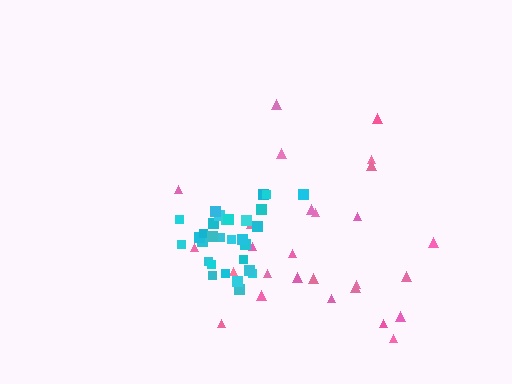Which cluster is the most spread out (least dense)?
Pink.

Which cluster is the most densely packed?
Cyan.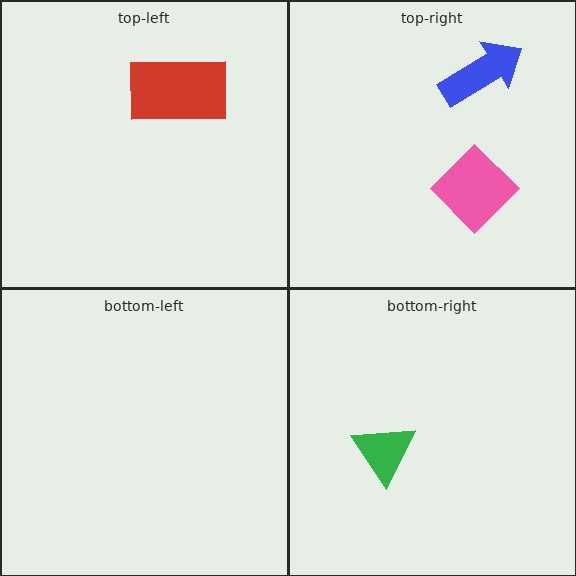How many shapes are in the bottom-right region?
1.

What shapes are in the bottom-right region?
The green triangle.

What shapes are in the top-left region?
The red rectangle.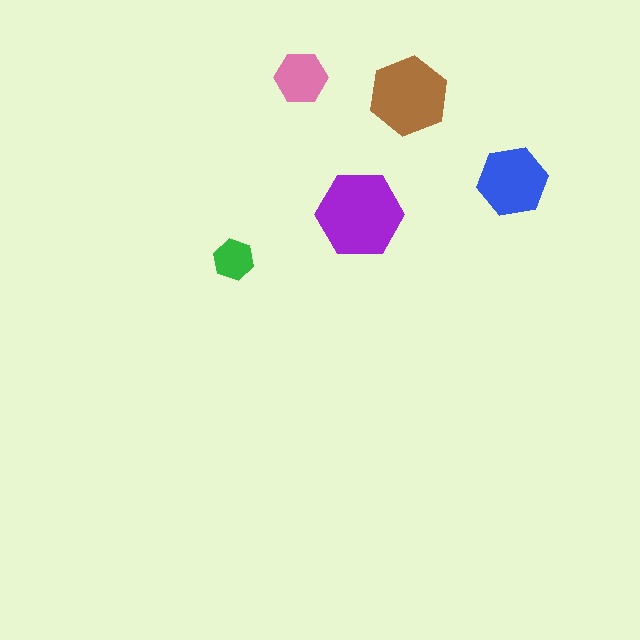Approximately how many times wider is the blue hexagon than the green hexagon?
About 1.5 times wider.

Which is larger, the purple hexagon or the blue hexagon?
The purple one.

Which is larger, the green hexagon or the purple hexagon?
The purple one.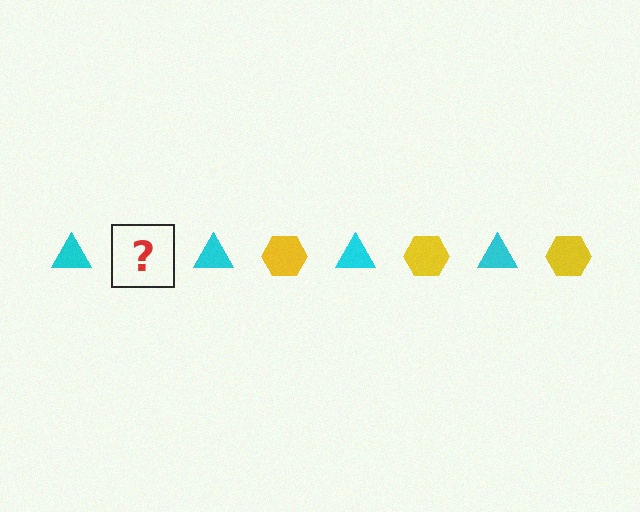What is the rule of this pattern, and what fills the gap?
The rule is that the pattern alternates between cyan triangle and yellow hexagon. The gap should be filled with a yellow hexagon.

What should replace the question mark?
The question mark should be replaced with a yellow hexagon.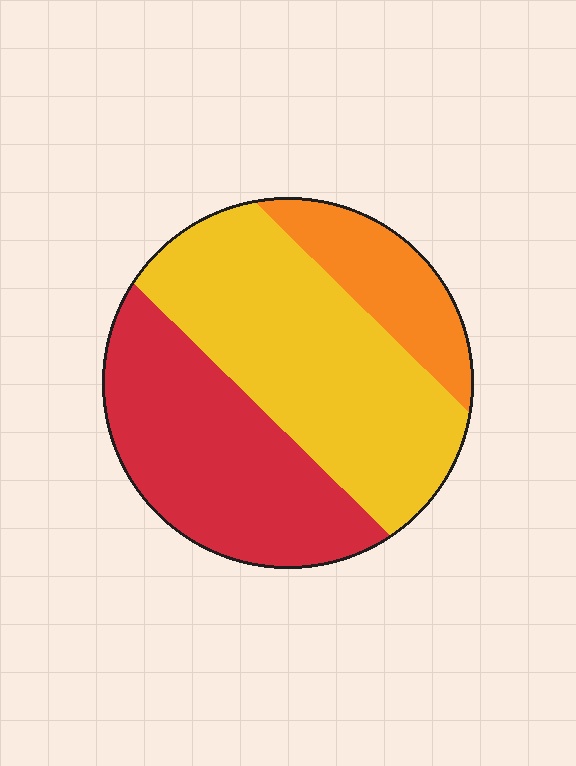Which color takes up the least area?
Orange, at roughly 15%.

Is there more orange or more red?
Red.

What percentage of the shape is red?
Red covers about 35% of the shape.